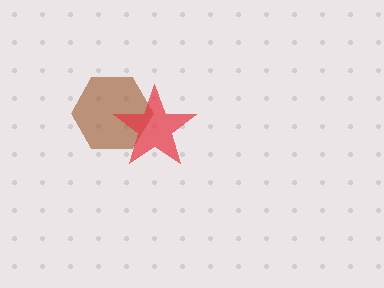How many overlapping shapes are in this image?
There are 2 overlapping shapes in the image.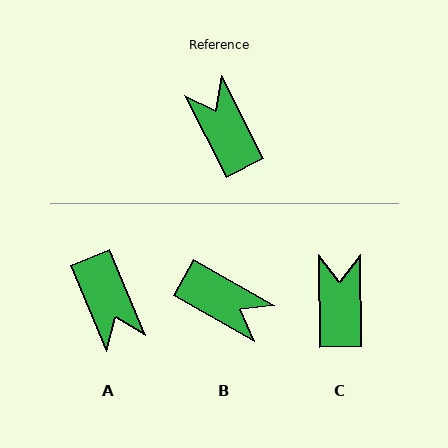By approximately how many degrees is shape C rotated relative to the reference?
Approximately 27 degrees clockwise.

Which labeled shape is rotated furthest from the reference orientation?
A, about 175 degrees away.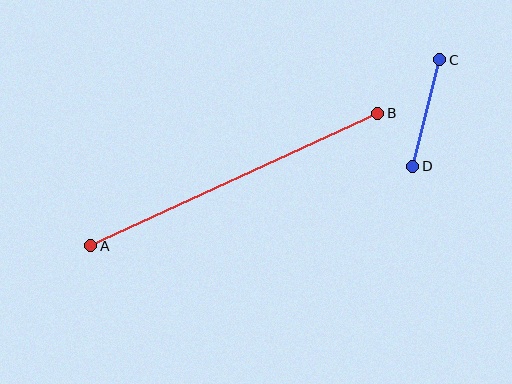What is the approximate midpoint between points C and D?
The midpoint is at approximately (426, 113) pixels.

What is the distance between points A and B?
The distance is approximately 316 pixels.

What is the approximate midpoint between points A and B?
The midpoint is at approximately (234, 179) pixels.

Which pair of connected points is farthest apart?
Points A and B are farthest apart.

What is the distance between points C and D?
The distance is approximately 110 pixels.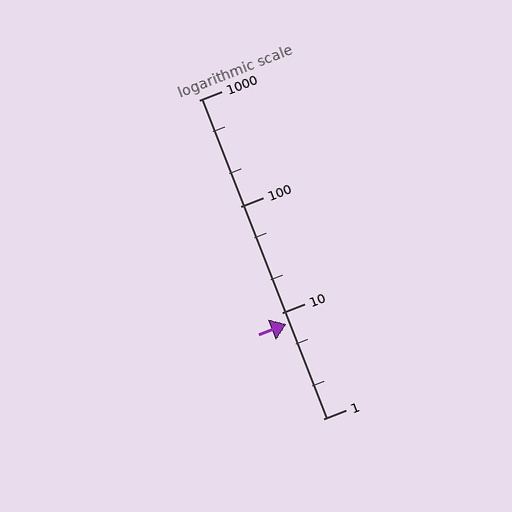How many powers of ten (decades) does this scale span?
The scale spans 3 decades, from 1 to 1000.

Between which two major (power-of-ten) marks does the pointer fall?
The pointer is between 1 and 10.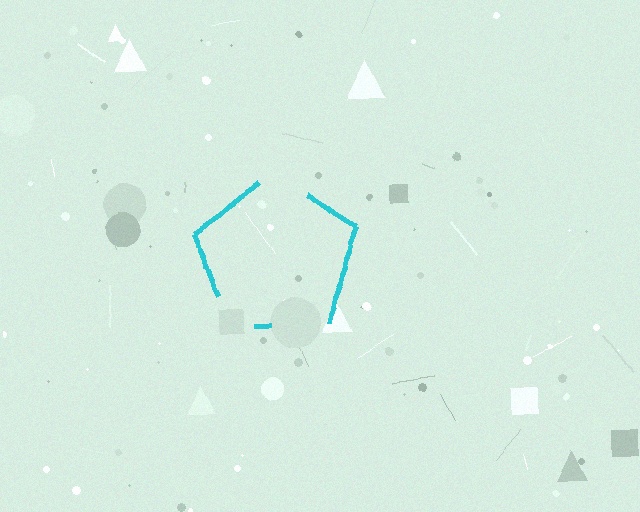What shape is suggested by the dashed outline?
The dashed outline suggests a pentagon.